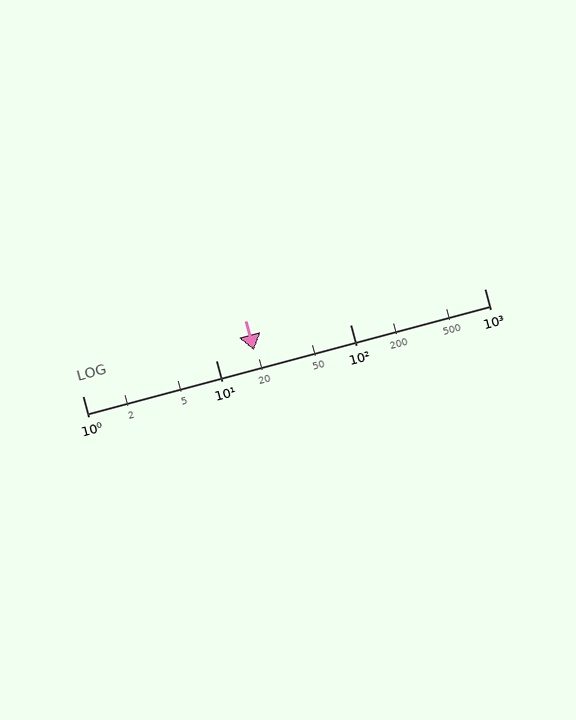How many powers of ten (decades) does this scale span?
The scale spans 3 decades, from 1 to 1000.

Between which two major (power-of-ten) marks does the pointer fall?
The pointer is between 10 and 100.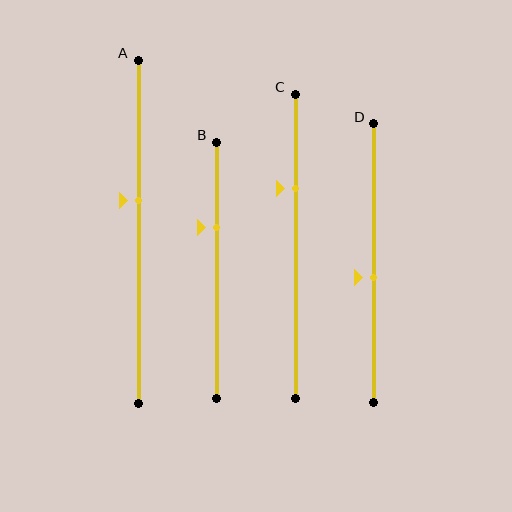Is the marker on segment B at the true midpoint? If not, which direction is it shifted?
No, the marker on segment B is shifted upward by about 17% of the segment length.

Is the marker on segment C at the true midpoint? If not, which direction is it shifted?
No, the marker on segment C is shifted upward by about 19% of the segment length.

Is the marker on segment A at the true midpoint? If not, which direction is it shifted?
No, the marker on segment A is shifted upward by about 9% of the segment length.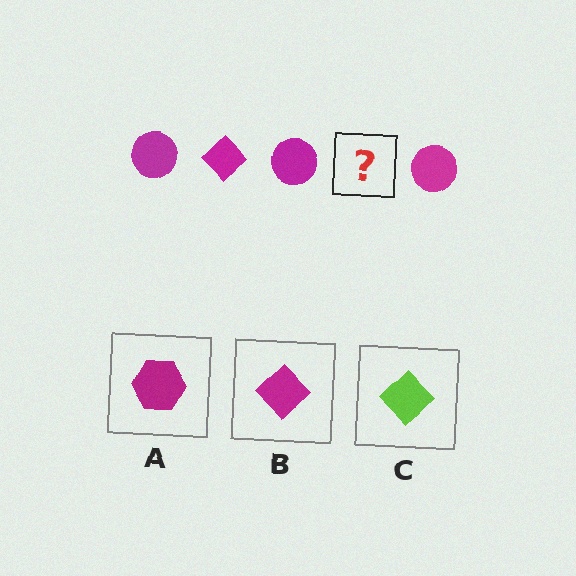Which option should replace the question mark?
Option B.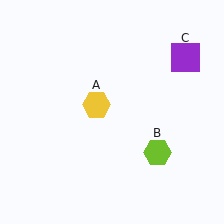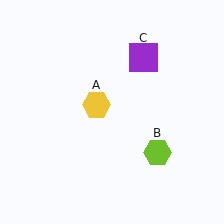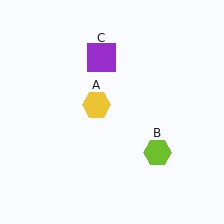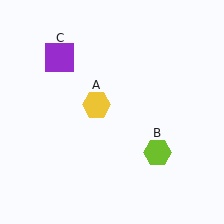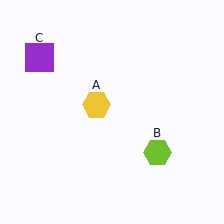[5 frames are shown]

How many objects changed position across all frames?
1 object changed position: purple square (object C).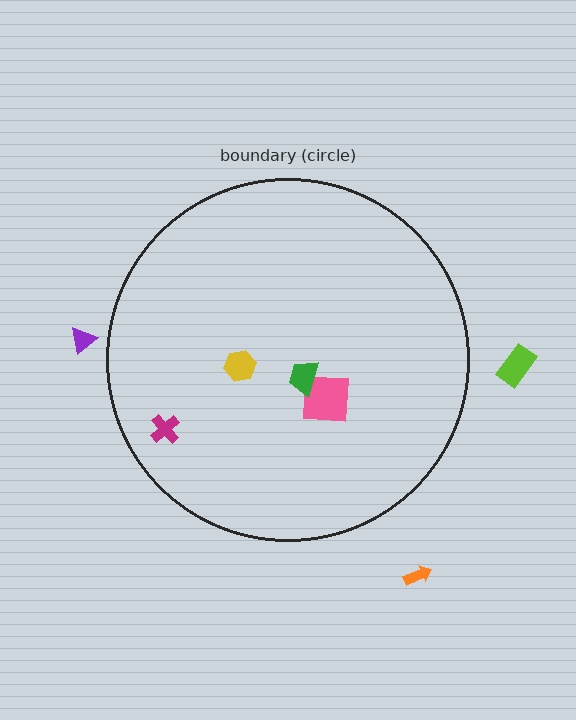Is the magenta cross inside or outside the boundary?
Inside.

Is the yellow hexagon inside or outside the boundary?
Inside.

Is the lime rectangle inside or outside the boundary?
Outside.